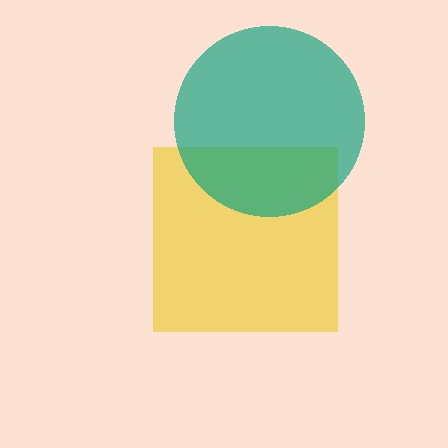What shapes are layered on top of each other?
The layered shapes are: a yellow square, a teal circle.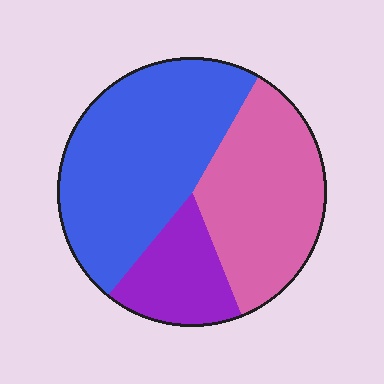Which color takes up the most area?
Blue, at roughly 50%.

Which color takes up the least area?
Purple, at roughly 15%.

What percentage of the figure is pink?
Pink takes up about three eighths (3/8) of the figure.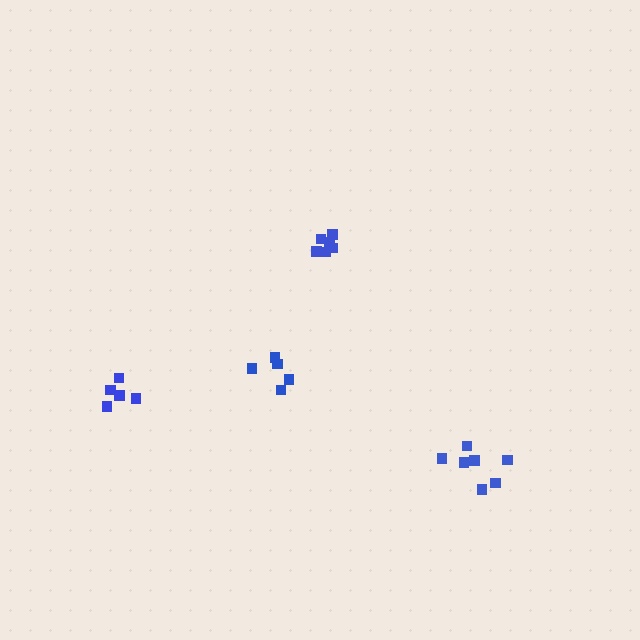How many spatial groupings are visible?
There are 4 spatial groupings.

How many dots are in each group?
Group 1: 6 dots, Group 2: 7 dots, Group 3: 5 dots, Group 4: 5 dots (23 total).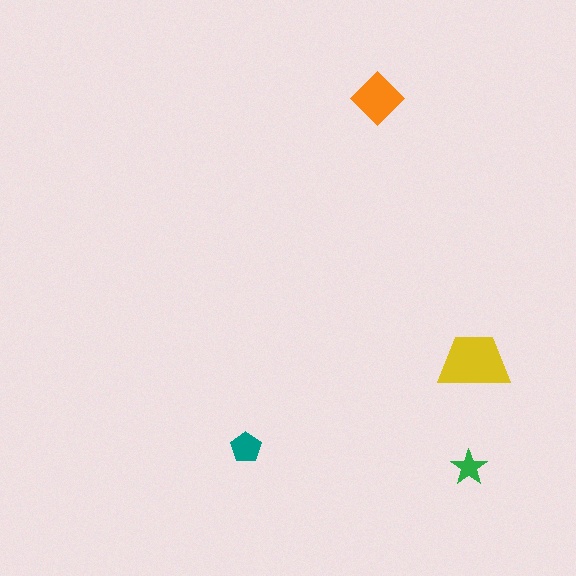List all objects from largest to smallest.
The yellow trapezoid, the orange diamond, the teal pentagon, the green star.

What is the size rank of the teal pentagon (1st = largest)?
3rd.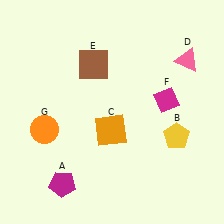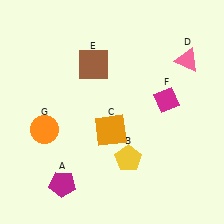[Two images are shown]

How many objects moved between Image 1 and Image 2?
1 object moved between the two images.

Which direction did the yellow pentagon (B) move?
The yellow pentagon (B) moved left.